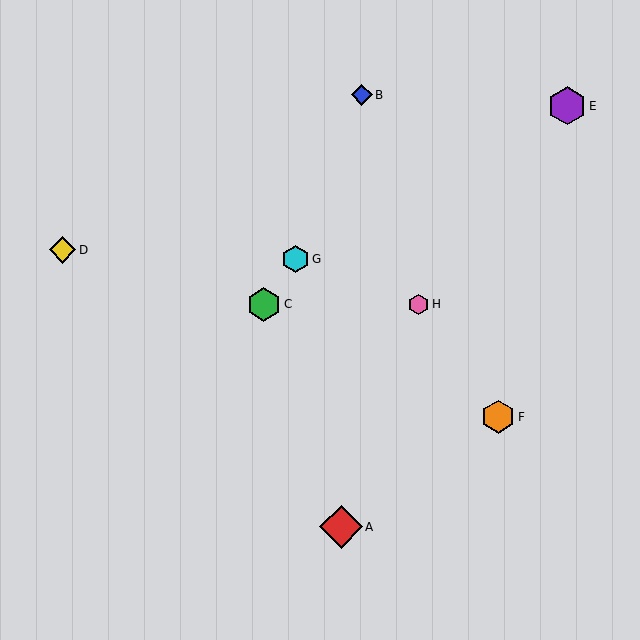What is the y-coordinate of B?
Object B is at y≈95.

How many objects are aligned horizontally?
2 objects (C, H) are aligned horizontally.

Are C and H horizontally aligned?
Yes, both are at y≈304.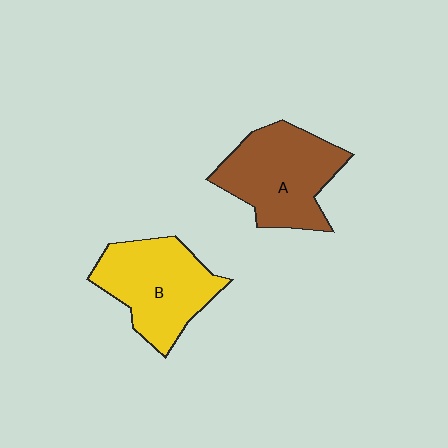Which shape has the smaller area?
Shape B (yellow).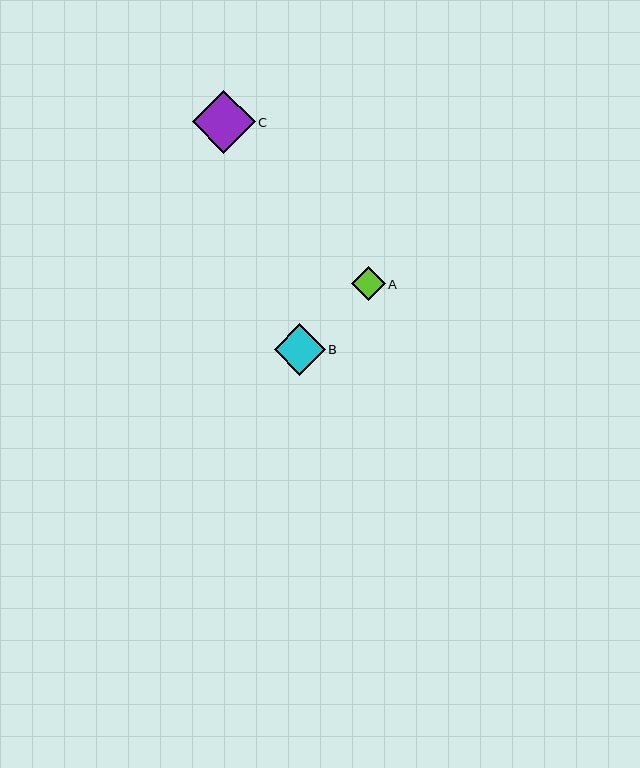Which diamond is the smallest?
Diamond A is the smallest with a size of approximately 33 pixels.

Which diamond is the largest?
Diamond C is the largest with a size of approximately 63 pixels.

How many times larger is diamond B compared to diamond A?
Diamond B is approximately 1.6 times the size of diamond A.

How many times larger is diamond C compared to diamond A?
Diamond C is approximately 1.9 times the size of diamond A.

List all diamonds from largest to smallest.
From largest to smallest: C, B, A.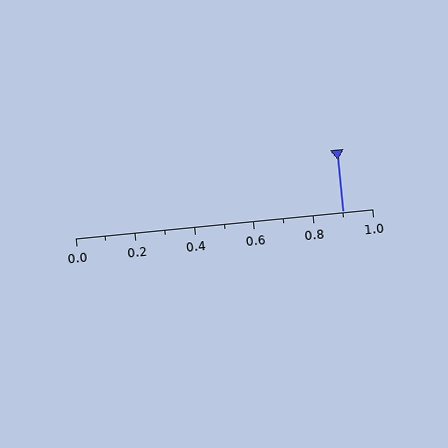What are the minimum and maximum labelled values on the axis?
The axis runs from 0.0 to 1.0.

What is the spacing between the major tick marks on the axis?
The major ticks are spaced 0.2 apart.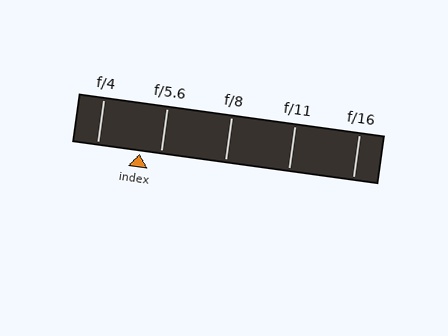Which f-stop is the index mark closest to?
The index mark is closest to f/5.6.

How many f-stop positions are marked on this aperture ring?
There are 5 f-stop positions marked.